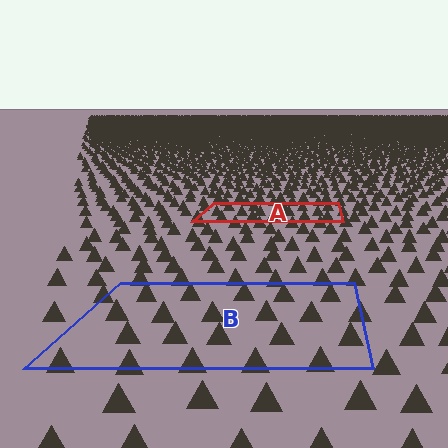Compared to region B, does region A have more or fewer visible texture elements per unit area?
Region A has more texture elements per unit area — they are packed more densely because it is farther away.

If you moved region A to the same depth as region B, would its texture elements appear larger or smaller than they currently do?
They would appear larger. At a closer depth, the same texture elements are projected at a bigger on-screen size.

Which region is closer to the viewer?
Region B is closer. The texture elements there are larger and more spread out.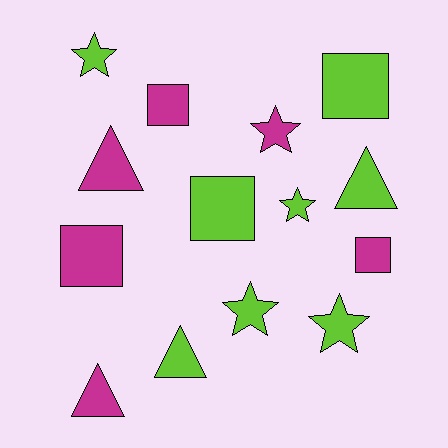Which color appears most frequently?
Lime, with 8 objects.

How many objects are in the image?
There are 14 objects.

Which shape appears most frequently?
Star, with 5 objects.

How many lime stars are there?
There are 4 lime stars.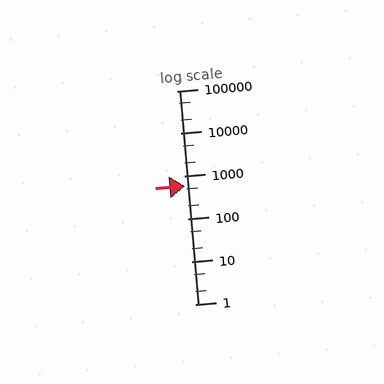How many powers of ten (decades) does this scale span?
The scale spans 5 decades, from 1 to 100000.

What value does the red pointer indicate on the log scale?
The pointer indicates approximately 590.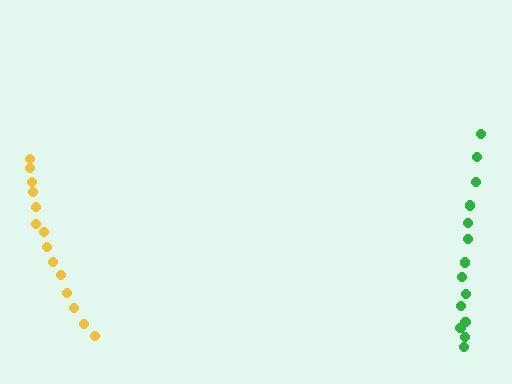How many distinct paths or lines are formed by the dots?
There are 2 distinct paths.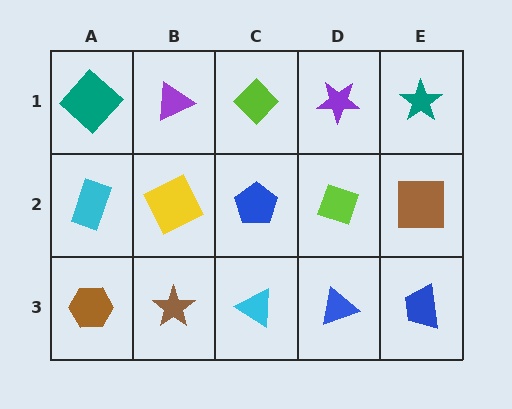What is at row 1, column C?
A lime diamond.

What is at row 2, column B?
A yellow square.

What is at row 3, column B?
A brown star.